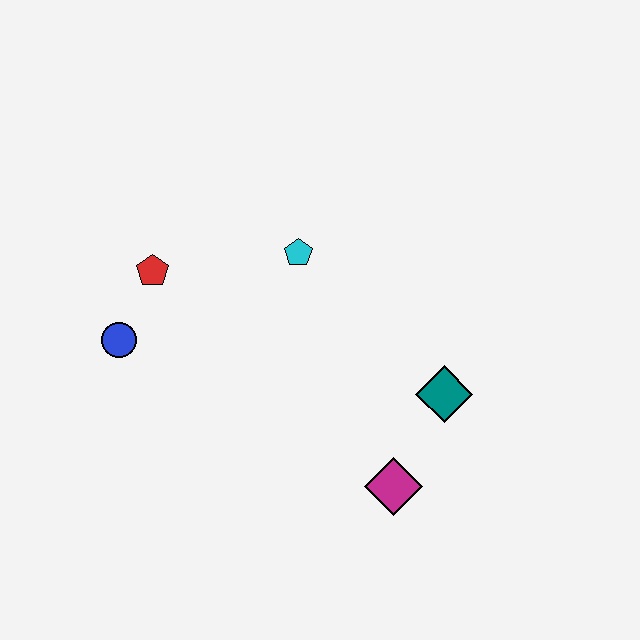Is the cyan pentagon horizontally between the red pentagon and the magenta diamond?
Yes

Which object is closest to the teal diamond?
The magenta diamond is closest to the teal diamond.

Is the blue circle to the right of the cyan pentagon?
No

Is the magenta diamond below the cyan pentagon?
Yes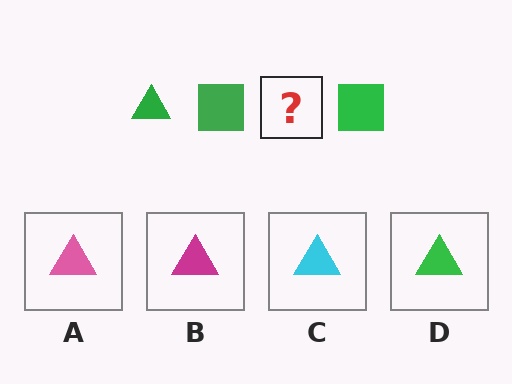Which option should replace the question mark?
Option D.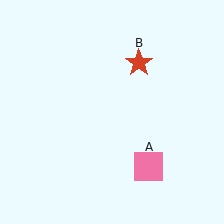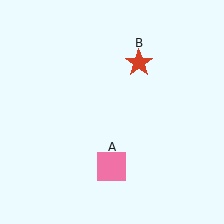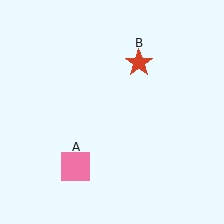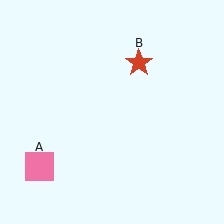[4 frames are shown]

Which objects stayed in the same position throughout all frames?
Red star (object B) remained stationary.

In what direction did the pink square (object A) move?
The pink square (object A) moved left.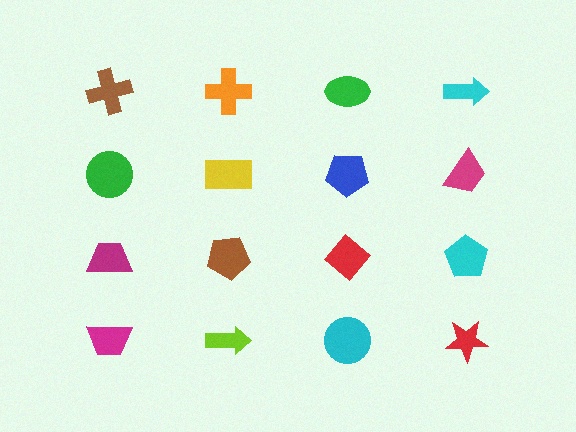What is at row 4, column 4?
A red star.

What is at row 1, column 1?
A brown cross.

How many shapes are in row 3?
4 shapes.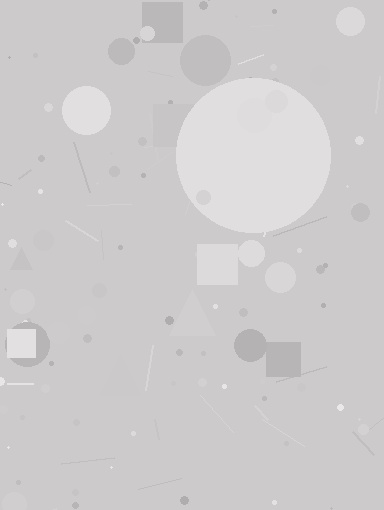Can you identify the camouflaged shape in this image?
The camouflaged shape is a circle.